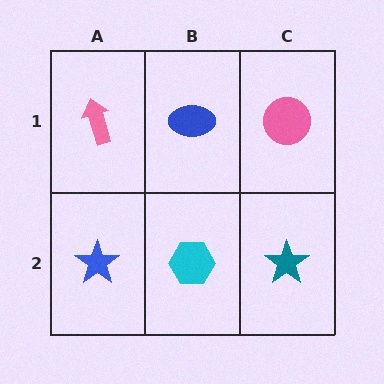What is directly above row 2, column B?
A blue ellipse.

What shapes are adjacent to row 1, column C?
A teal star (row 2, column C), a blue ellipse (row 1, column B).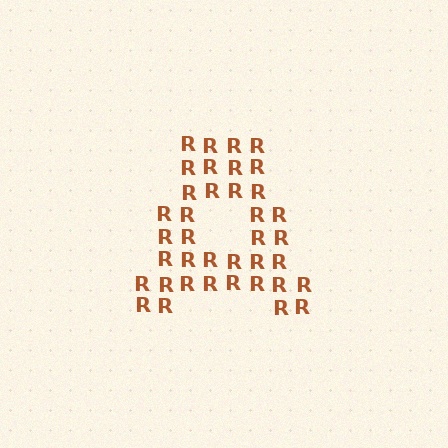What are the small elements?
The small elements are letter R's.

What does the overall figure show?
The overall figure shows the letter A.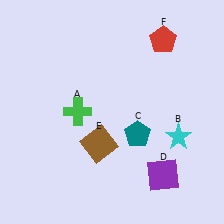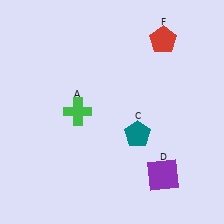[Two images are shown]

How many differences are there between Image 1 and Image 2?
There are 2 differences between the two images.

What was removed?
The brown square (E), the cyan star (B) were removed in Image 2.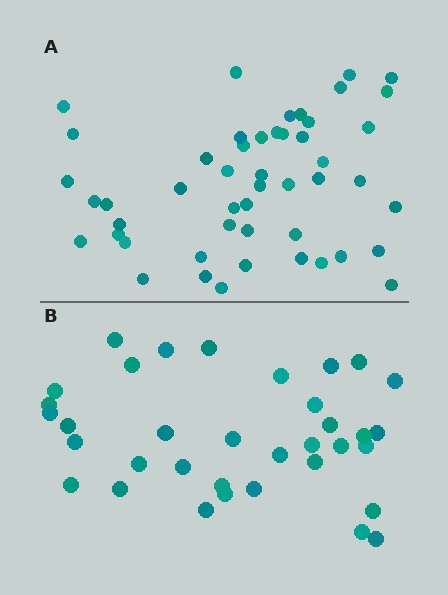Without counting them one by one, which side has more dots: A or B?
Region A (the top region) has more dots.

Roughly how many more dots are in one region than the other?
Region A has approximately 15 more dots than region B.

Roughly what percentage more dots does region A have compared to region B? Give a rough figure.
About 40% more.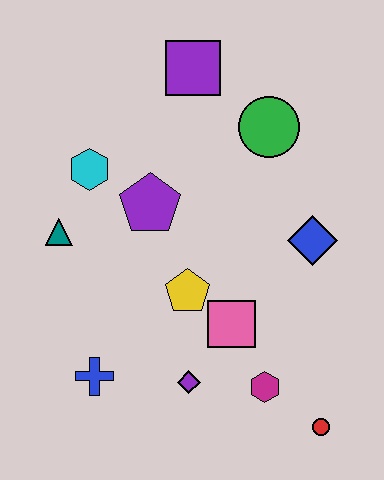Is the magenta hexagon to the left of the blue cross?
No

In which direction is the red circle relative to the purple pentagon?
The red circle is below the purple pentagon.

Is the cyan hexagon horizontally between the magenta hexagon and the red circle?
No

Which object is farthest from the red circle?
The purple square is farthest from the red circle.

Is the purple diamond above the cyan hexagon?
No